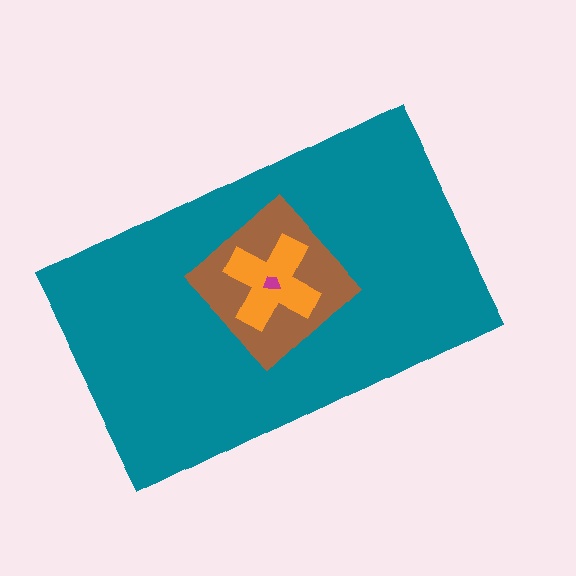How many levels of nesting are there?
4.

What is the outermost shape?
The teal rectangle.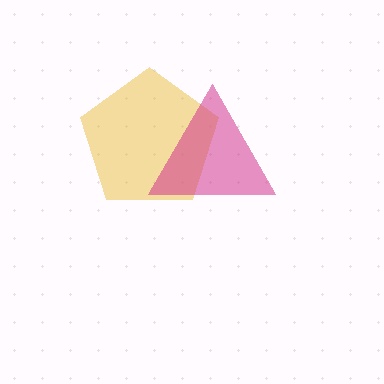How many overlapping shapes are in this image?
There are 2 overlapping shapes in the image.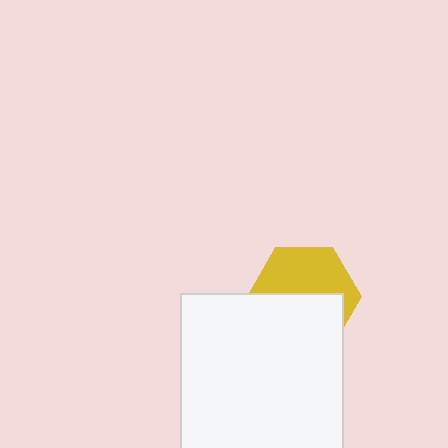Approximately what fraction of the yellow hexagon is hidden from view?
Roughly 51% of the yellow hexagon is hidden behind the white square.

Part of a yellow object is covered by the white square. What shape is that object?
It is a hexagon.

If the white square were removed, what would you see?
You would see the complete yellow hexagon.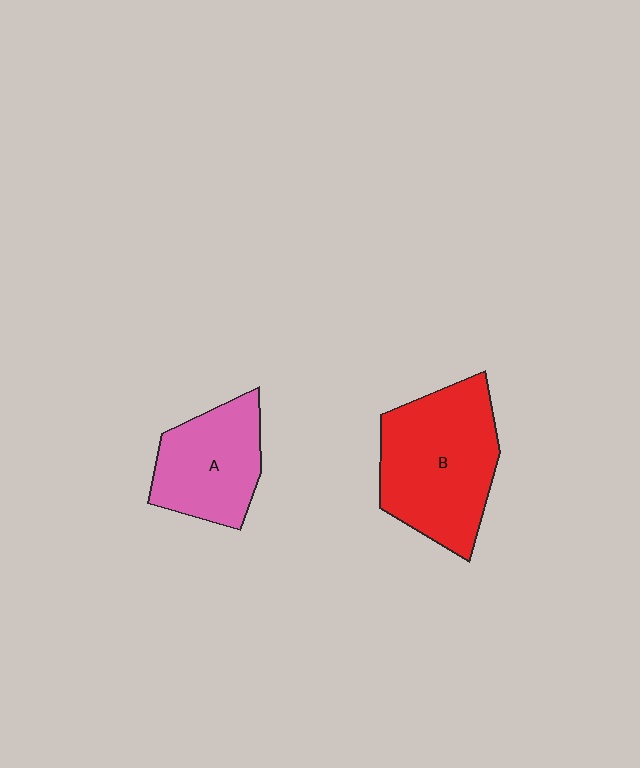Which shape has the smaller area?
Shape A (pink).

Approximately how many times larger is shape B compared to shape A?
Approximately 1.5 times.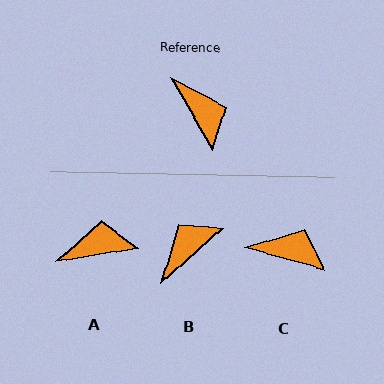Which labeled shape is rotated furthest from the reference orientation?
B, about 102 degrees away.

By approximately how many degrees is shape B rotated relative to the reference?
Approximately 102 degrees counter-clockwise.